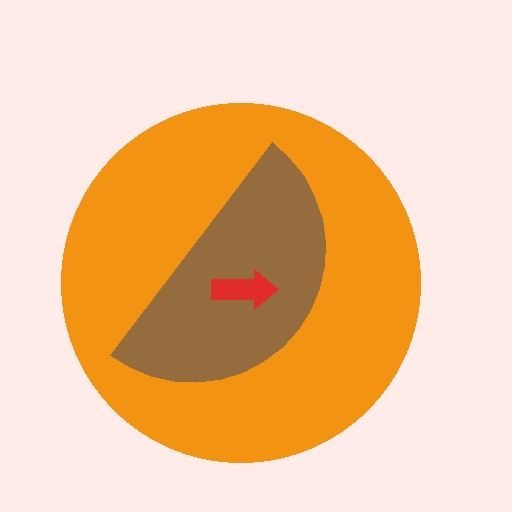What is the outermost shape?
The orange circle.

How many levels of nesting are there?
3.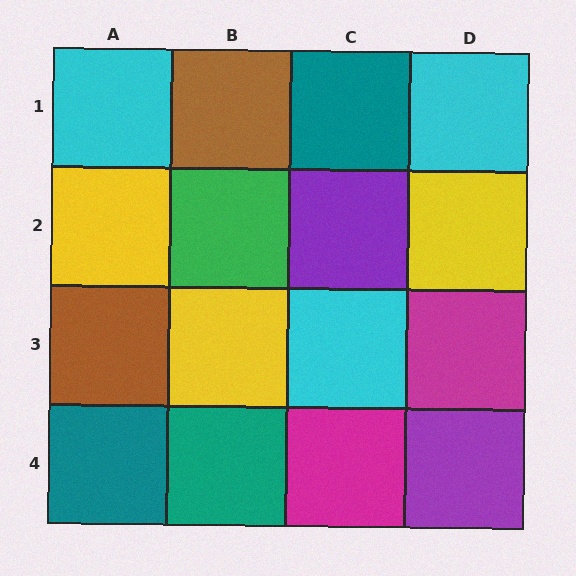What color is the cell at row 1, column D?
Cyan.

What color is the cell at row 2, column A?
Yellow.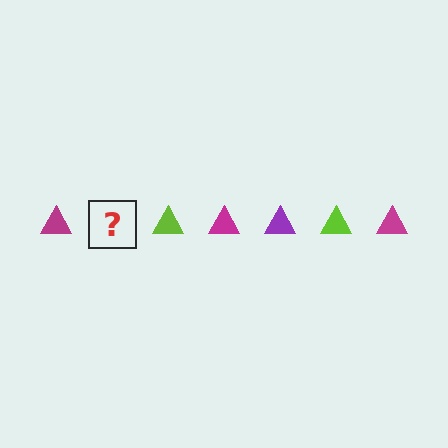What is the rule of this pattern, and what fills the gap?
The rule is that the pattern cycles through magenta, purple, lime triangles. The gap should be filled with a purple triangle.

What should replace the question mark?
The question mark should be replaced with a purple triangle.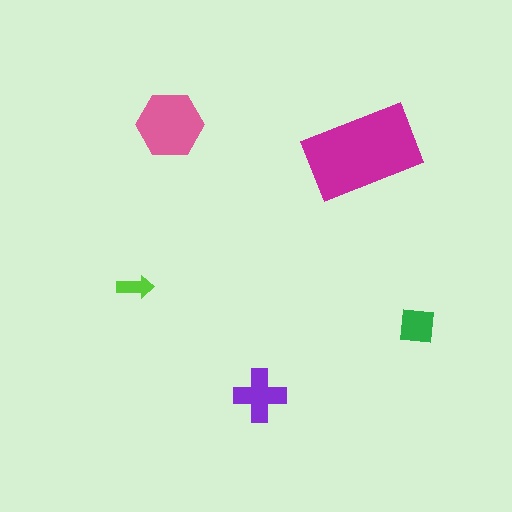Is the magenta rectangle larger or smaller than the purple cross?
Larger.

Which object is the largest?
The magenta rectangle.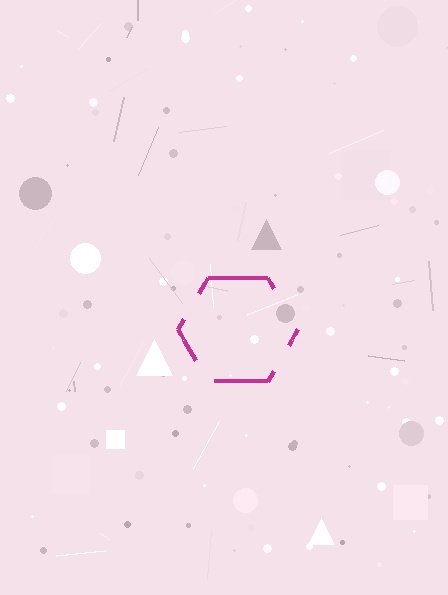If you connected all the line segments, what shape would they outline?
They would outline a hexagon.